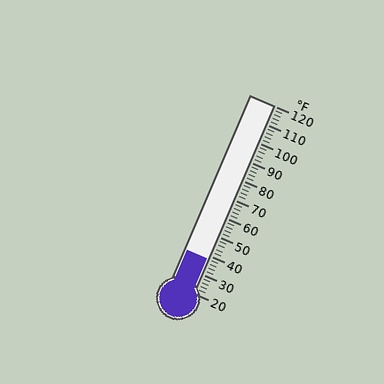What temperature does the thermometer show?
The thermometer shows approximately 38°F.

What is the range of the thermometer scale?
The thermometer scale ranges from 20°F to 120°F.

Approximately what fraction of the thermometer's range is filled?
The thermometer is filled to approximately 20% of its range.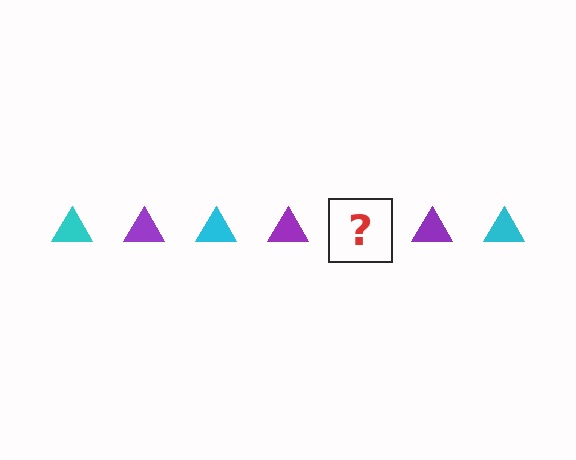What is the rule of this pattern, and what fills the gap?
The rule is that the pattern cycles through cyan, purple triangles. The gap should be filled with a cyan triangle.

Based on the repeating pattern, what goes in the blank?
The blank should be a cyan triangle.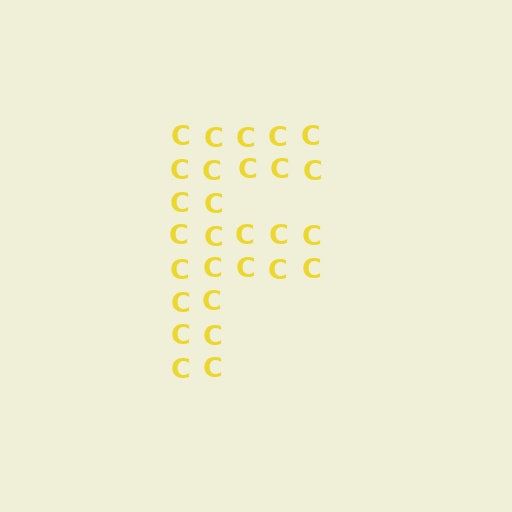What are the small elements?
The small elements are letter C's.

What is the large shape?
The large shape is the letter F.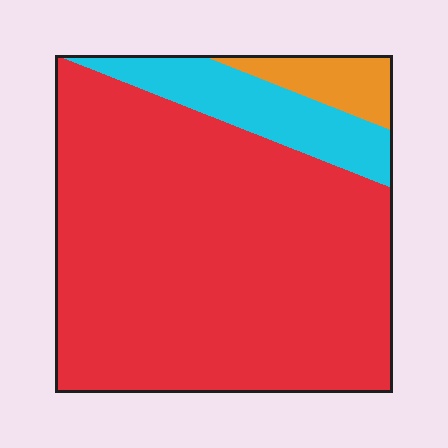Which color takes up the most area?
Red, at roughly 80%.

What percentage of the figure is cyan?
Cyan takes up about one eighth (1/8) of the figure.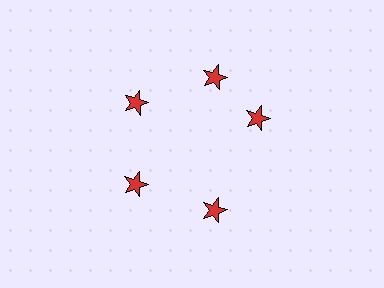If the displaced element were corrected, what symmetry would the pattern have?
It would have 5-fold rotational symmetry — the pattern would map onto itself every 72 degrees.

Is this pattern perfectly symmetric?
No. The 5 red stars are arranged in a ring, but one element near the 3 o'clock position is rotated out of alignment along the ring, breaking the 5-fold rotational symmetry.